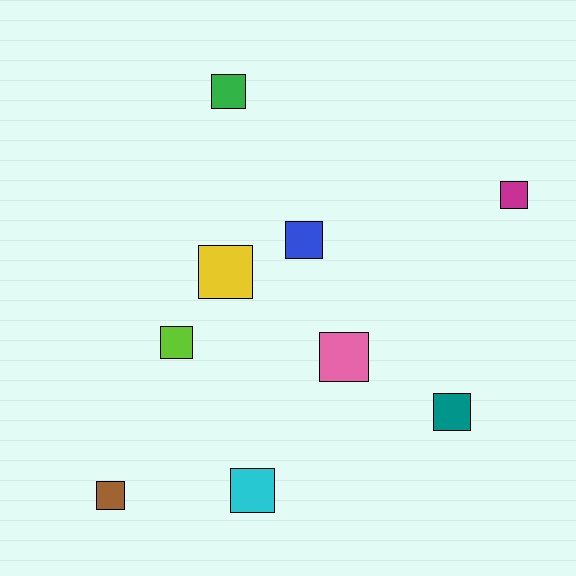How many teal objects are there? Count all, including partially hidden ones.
There is 1 teal object.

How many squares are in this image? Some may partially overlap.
There are 9 squares.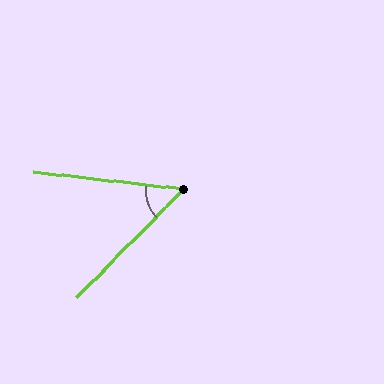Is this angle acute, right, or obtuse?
It is acute.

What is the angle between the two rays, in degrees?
Approximately 52 degrees.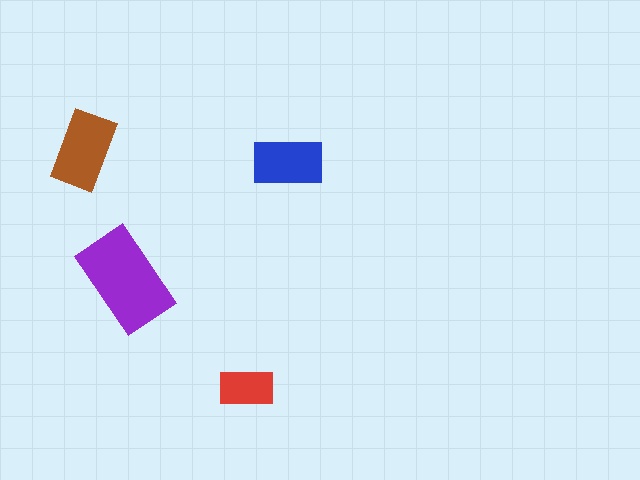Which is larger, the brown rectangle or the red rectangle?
The brown one.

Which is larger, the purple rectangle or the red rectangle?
The purple one.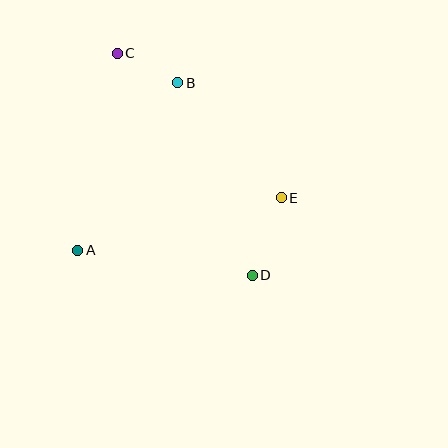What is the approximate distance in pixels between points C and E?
The distance between C and E is approximately 219 pixels.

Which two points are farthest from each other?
Points C and D are farthest from each other.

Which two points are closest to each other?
Points B and C are closest to each other.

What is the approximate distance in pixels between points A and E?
The distance between A and E is approximately 210 pixels.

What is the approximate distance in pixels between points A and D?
The distance between A and D is approximately 176 pixels.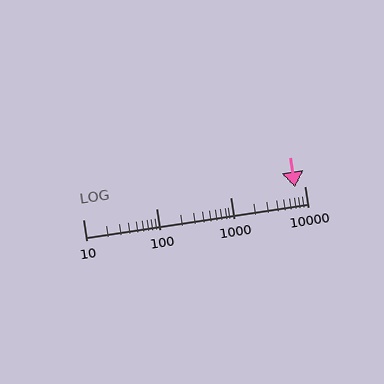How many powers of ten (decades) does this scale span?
The scale spans 3 decades, from 10 to 10000.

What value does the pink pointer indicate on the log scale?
The pointer indicates approximately 7400.